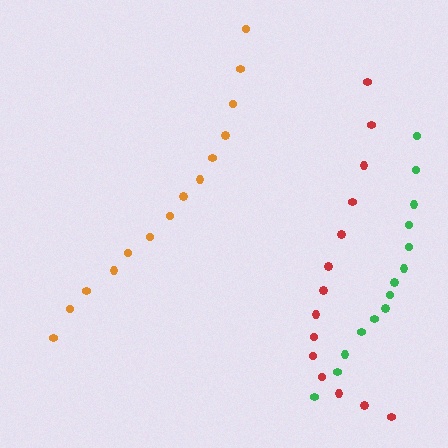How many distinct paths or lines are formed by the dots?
There are 3 distinct paths.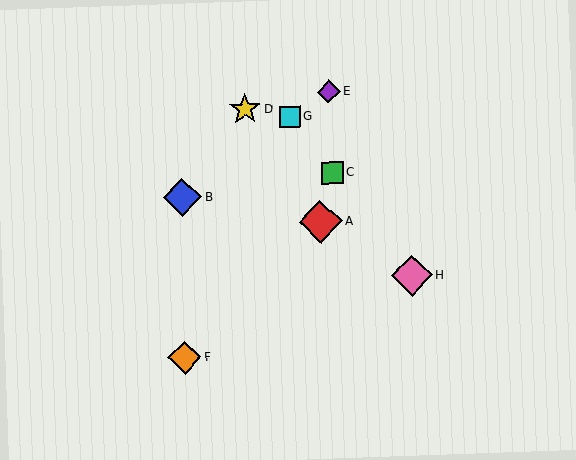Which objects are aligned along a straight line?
Objects C, G, H are aligned along a straight line.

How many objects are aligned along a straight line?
3 objects (C, G, H) are aligned along a straight line.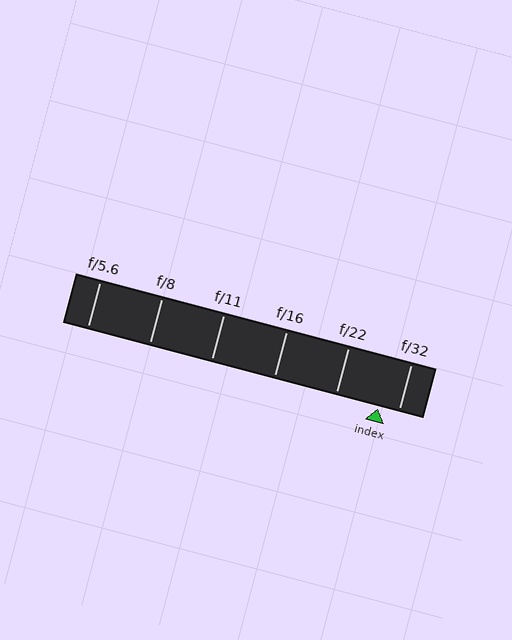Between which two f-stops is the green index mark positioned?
The index mark is between f/22 and f/32.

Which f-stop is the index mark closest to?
The index mark is closest to f/32.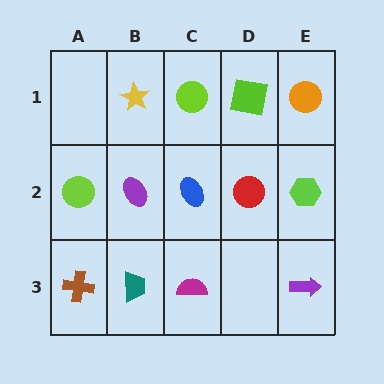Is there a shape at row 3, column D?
No, that cell is empty.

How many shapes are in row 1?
4 shapes.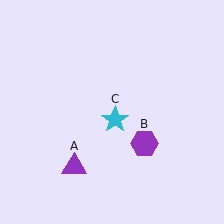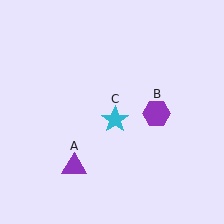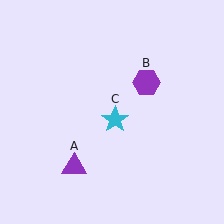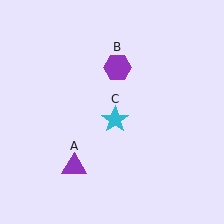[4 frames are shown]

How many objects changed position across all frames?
1 object changed position: purple hexagon (object B).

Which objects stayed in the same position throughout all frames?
Purple triangle (object A) and cyan star (object C) remained stationary.